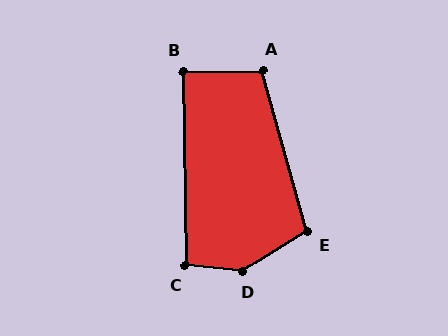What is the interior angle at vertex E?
Approximately 106 degrees (obtuse).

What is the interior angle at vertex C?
Approximately 96 degrees (obtuse).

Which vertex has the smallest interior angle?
B, at approximately 90 degrees.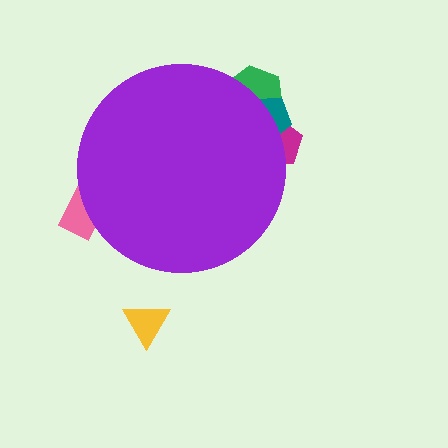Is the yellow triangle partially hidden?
No, the yellow triangle is fully visible.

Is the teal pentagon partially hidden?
Yes, the teal pentagon is partially hidden behind the purple circle.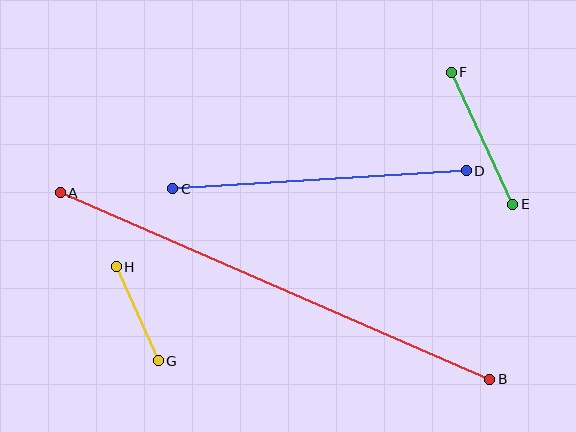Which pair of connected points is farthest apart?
Points A and B are farthest apart.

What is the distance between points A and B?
The distance is approximately 469 pixels.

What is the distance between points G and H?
The distance is approximately 103 pixels.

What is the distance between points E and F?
The distance is approximately 146 pixels.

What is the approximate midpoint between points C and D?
The midpoint is at approximately (319, 180) pixels.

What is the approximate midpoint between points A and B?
The midpoint is at approximately (275, 286) pixels.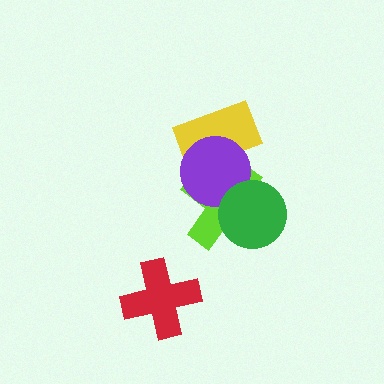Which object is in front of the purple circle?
The green circle is in front of the purple circle.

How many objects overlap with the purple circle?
3 objects overlap with the purple circle.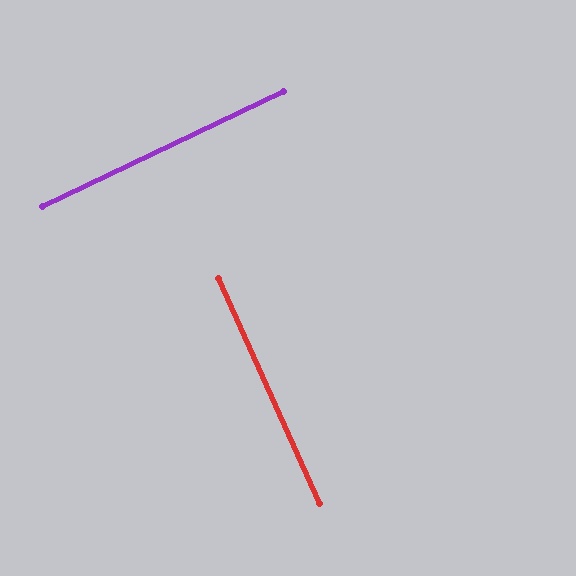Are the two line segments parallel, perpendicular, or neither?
Perpendicular — they meet at approximately 89°.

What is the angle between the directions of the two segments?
Approximately 89 degrees.